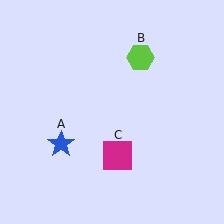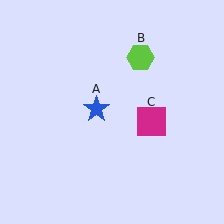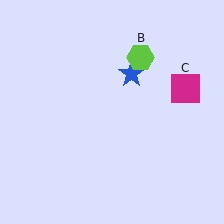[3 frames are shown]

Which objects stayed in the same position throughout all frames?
Lime hexagon (object B) remained stationary.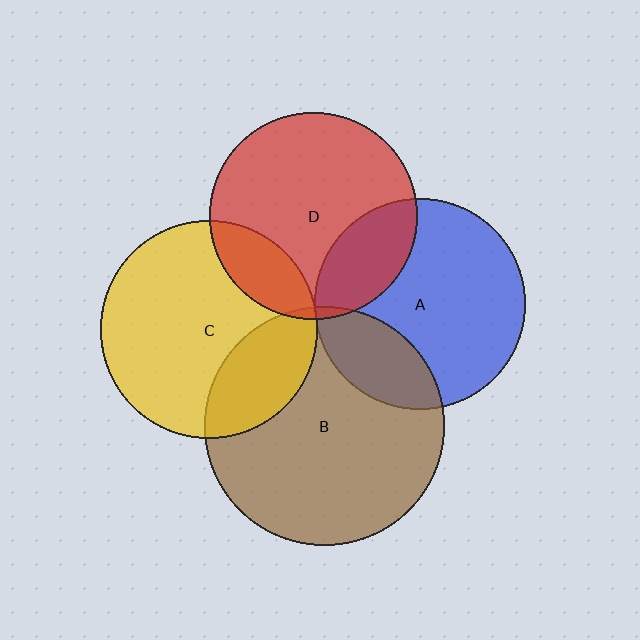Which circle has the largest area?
Circle B (brown).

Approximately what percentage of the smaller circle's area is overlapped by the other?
Approximately 5%.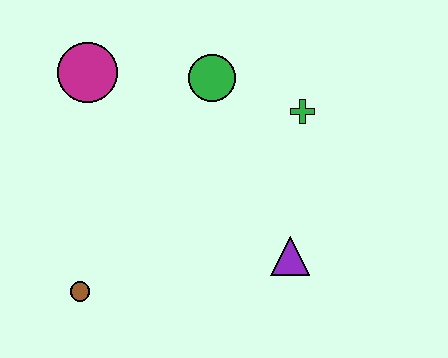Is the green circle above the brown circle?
Yes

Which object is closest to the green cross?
The green circle is closest to the green cross.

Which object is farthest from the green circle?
The brown circle is farthest from the green circle.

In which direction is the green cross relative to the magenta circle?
The green cross is to the right of the magenta circle.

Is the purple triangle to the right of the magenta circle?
Yes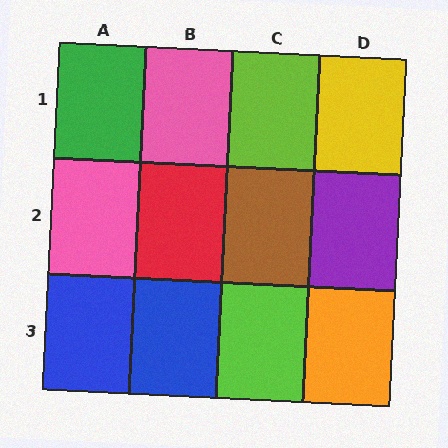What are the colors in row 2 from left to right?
Pink, red, brown, purple.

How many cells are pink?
2 cells are pink.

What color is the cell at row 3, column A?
Blue.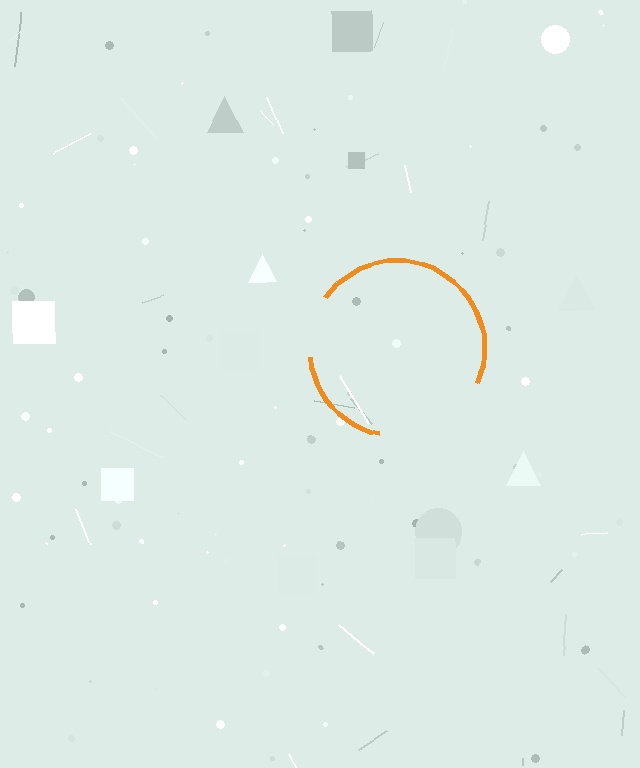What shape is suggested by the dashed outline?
The dashed outline suggests a circle.